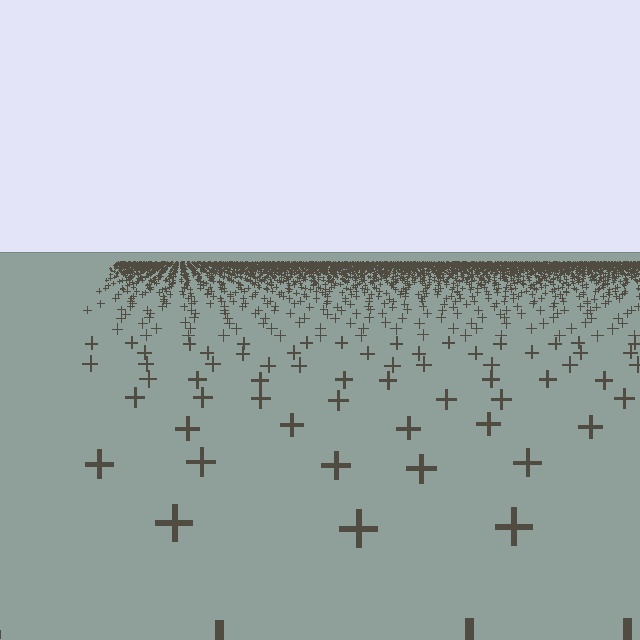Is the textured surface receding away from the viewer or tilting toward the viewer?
The surface is receding away from the viewer. Texture elements get smaller and denser toward the top.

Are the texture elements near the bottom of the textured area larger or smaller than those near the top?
Larger. Near the bottom, elements are closer to the viewer and appear at a bigger on-screen size.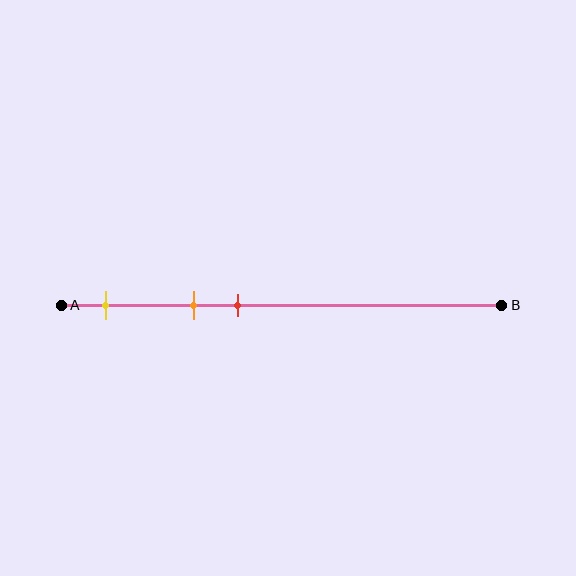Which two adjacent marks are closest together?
The orange and red marks are the closest adjacent pair.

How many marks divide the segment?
There are 3 marks dividing the segment.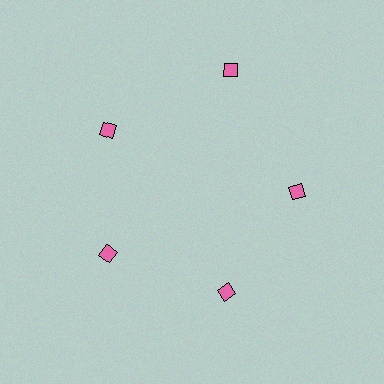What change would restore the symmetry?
The symmetry would be restored by moving it inward, back onto the ring so that all 5 diamonds sit at equal angles and equal distance from the center.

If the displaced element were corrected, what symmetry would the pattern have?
It would have 5-fold rotational symmetry — the pattern would map onto itself every 72 degrees.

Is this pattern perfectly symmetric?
No. The 5 pink diamonds are arranged in a ring, but one element near the 1 o'clock position is pushed outward from the center, breaking the 5-fold rotational symmetry.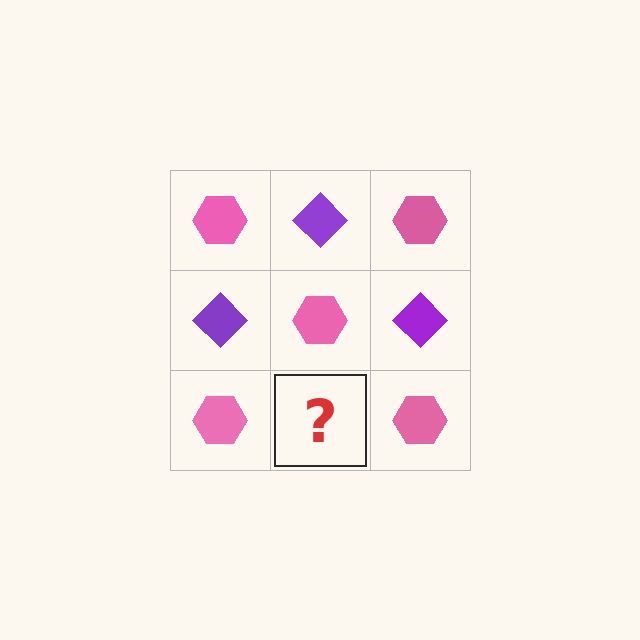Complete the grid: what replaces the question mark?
The question mark should be replaced with a purple diamond.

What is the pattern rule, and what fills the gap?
The rule is that it alternates pink hexagon and purple diamond in a checkerboard pattern. The gap should be filled with a purple diamond.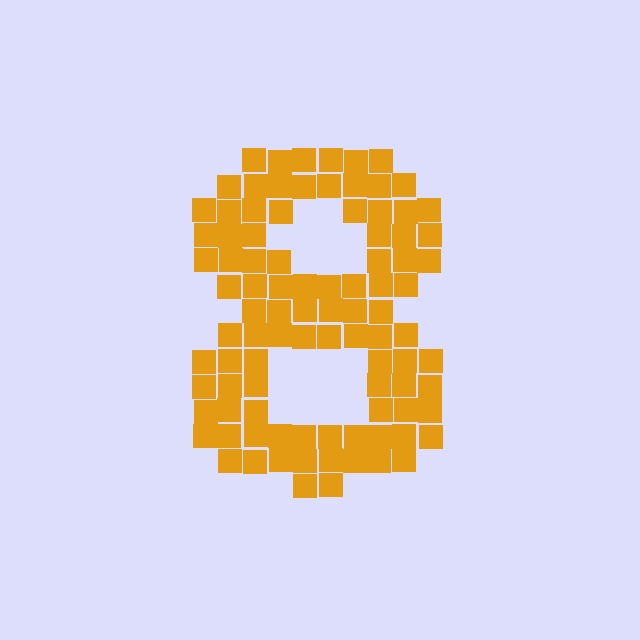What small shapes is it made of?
It is made of small squares.